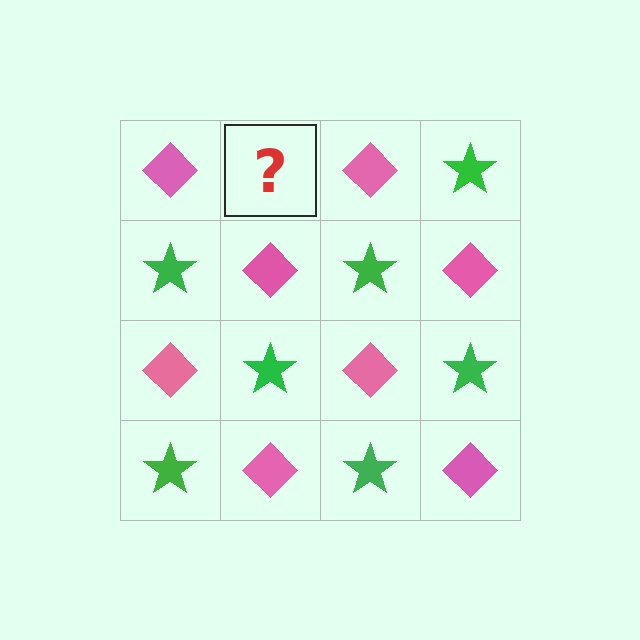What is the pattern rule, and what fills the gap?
The rule is that it alternates pink diamond and green star in a checkerboard pattern. The gap should be filled with a green star.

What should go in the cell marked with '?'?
The missing cell should contain a green star.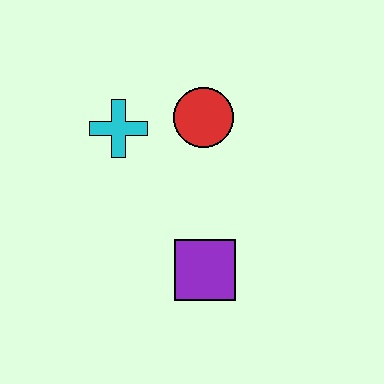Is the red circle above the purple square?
Yes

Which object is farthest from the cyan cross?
The purple square is farthest from the cyan cross.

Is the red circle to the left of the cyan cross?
No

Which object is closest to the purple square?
The red circle is closest to the purple square.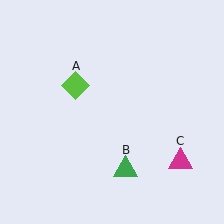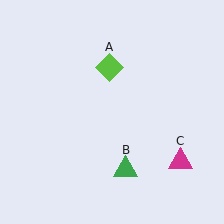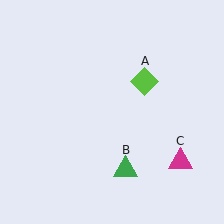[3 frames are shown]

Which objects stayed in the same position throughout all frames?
Green triangle (object B) and magenta triangle (object C) remained stationary.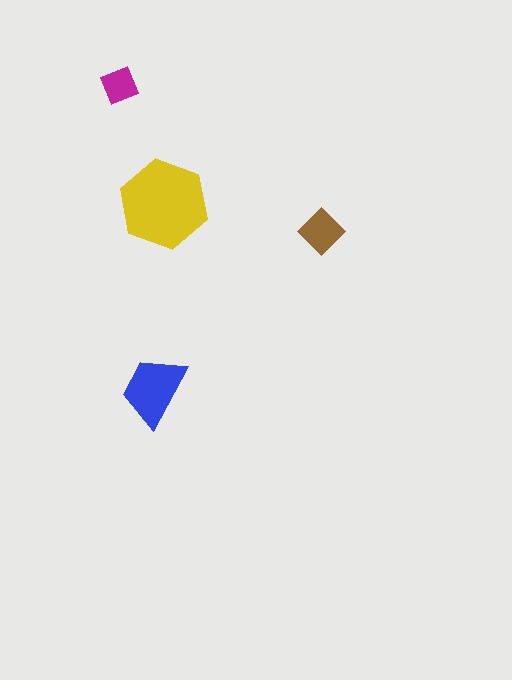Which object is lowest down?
The blue trapezoid is bottommost.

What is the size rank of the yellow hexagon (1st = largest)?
1st.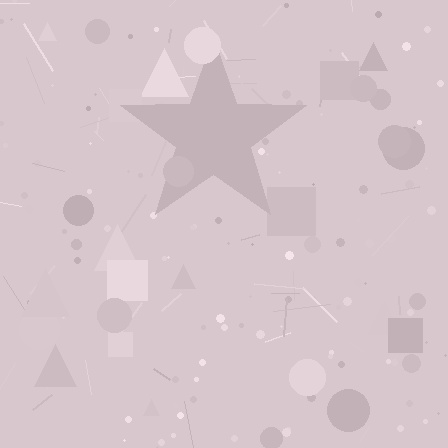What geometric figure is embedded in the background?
A star is embedded in the background.